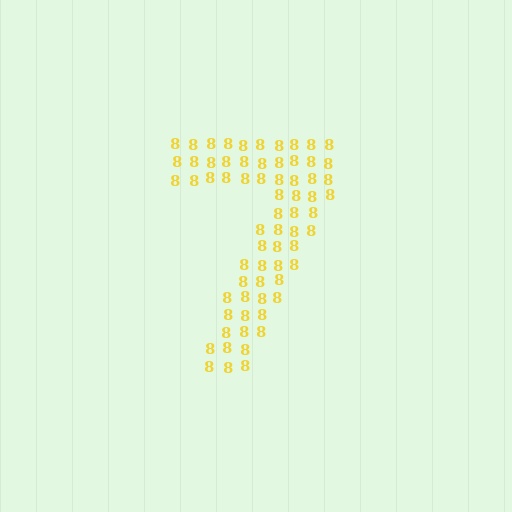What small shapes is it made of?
It is made of small digit 8's.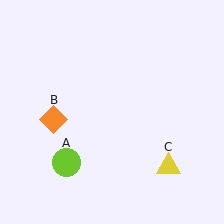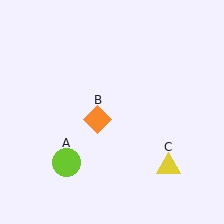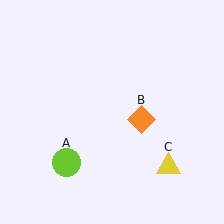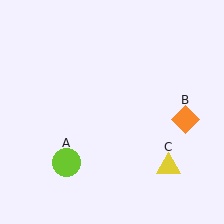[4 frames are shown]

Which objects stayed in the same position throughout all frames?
Lime circle (object A) and yellow triangle (object C) remained stationary.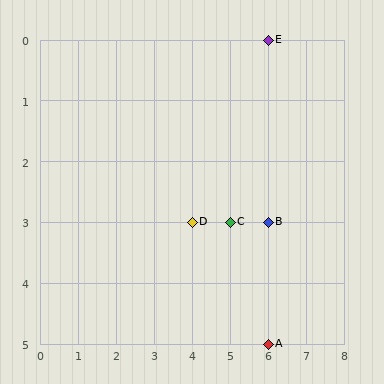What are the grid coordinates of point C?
Point C is at grid coordinates (5, 3).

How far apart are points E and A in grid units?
Points E and A are 5 rows apart.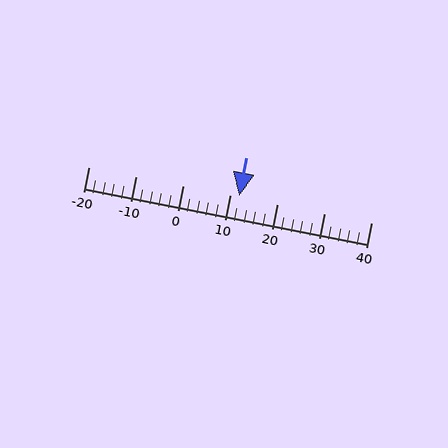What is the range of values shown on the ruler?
The ruler shows values from -20 to 40.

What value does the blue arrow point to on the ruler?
The blue arrow points to approximately 12.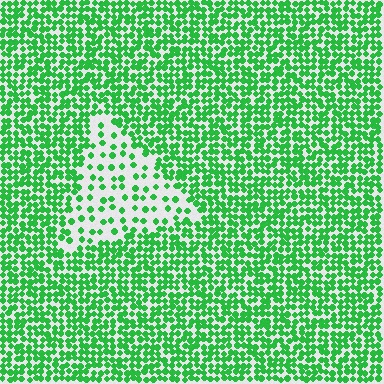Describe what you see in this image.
The image contains small green elements arranged at two different densities. A triangle-shaped region is visible where the elements are less densely packed than the surrounding area.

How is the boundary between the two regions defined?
The boundary is defined by a change in element density (approximately 2.7x ratio). All elements are the same color, size, and shape.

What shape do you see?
I see a triangle.